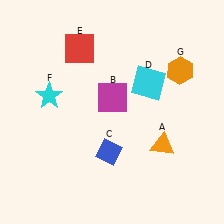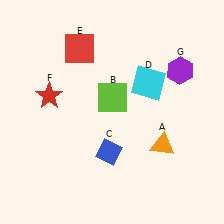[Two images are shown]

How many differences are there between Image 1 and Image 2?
There are 3 differences between the two images.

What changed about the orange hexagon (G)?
In Image 1, G is orange. In Image 2, it changed to purple.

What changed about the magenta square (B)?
In Image 1, B is magenta. In Image 2, it changed to lime.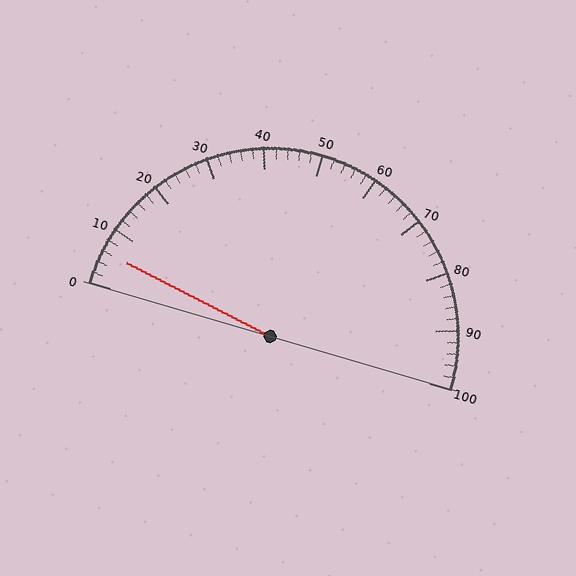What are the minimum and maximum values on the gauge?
The gauge ranges from 0 to 100.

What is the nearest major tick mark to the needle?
The nearest major tick mark is 10.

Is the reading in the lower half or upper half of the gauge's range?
The reading is in the lower half of the range (0 to 100).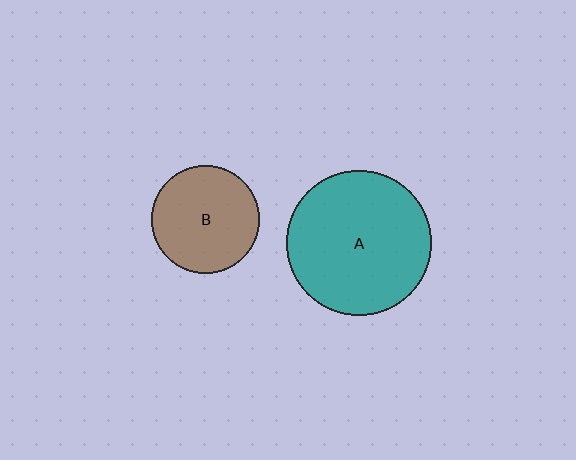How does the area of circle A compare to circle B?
Approximately 1.8 times.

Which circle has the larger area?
Circle A (teal).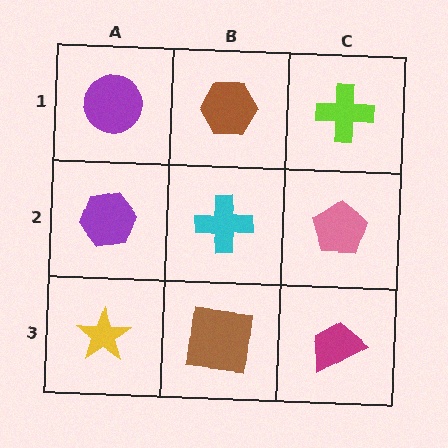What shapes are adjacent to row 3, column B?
A cyan cross (row 2, column B), a yellow star (row 3, column A), a magenta trapezoid (row 3, column C).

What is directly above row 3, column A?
A purple hexagon.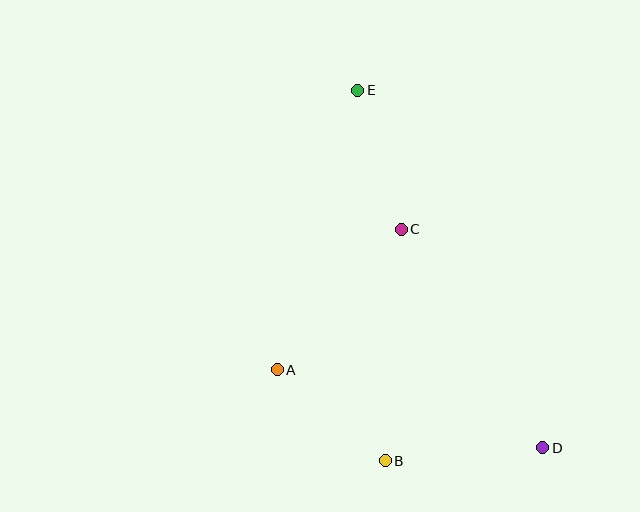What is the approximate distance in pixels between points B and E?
The distance between B and E is approximately 371 pixels.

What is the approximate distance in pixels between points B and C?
The distance between B and C is approximately 232 pixels.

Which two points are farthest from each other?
Points D and E are farthest from each other.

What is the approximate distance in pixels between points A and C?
The distance between A and C is approximately 187 pixels.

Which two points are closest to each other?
Points A and B are closest to each other.